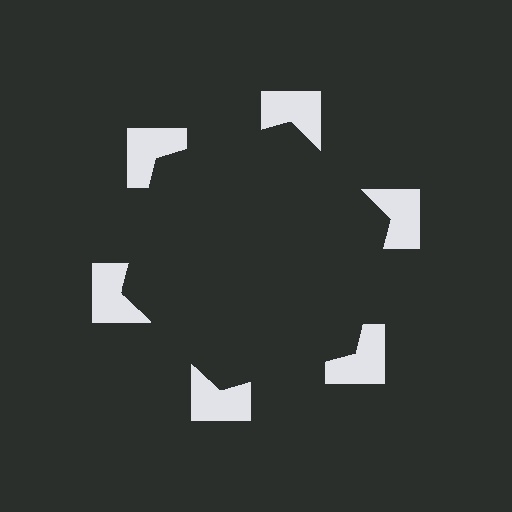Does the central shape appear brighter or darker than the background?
It typically appears slightly darker than the background, even though no actual brightness change is drawn.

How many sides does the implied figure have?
6 sides.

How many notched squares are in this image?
There are 6 — one at each vertex of the illusory hexagon.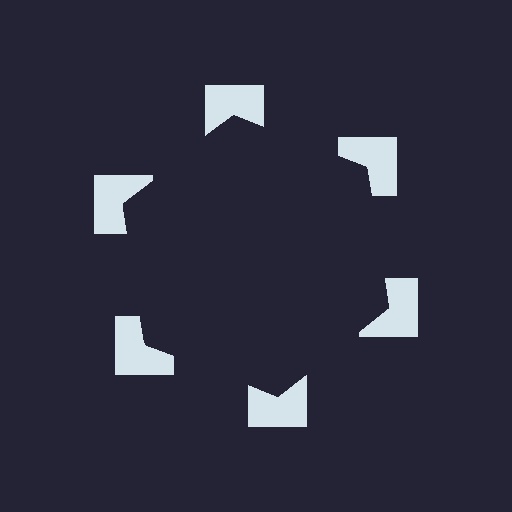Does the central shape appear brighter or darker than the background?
It typically appears slightly darker than the background, even though no actual brightness change is drawn.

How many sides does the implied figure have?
6 sides.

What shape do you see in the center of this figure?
An illusory hexagon — its edges are inferred from the aligned wedge cuts in the notched squares, not physically drawn.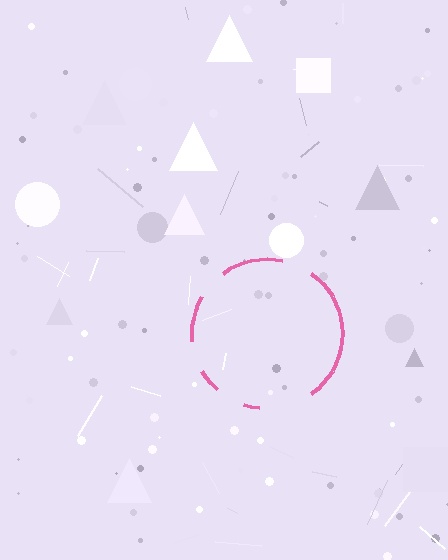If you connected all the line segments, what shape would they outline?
They would outline a circle.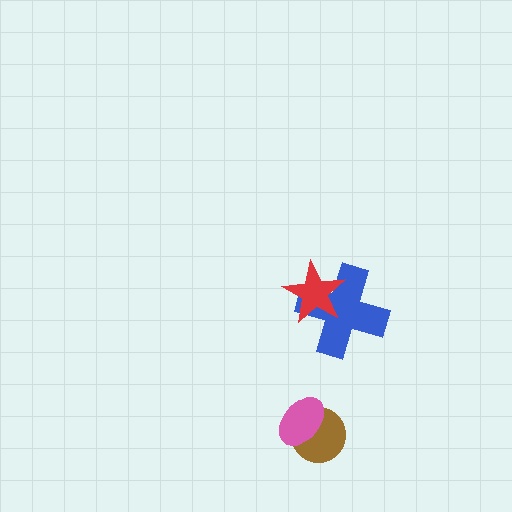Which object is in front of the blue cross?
The red star is in front of the blue cross.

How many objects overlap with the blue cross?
1 object overlaps with the blue cross.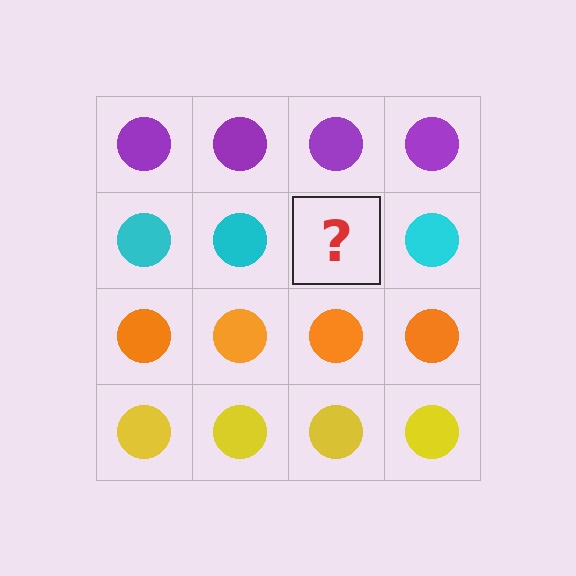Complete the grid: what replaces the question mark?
The question mark should be replaced with a cyan circle.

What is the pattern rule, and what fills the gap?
The rule is that each row has a consistent color. The gap should be filled with a cyan circle.